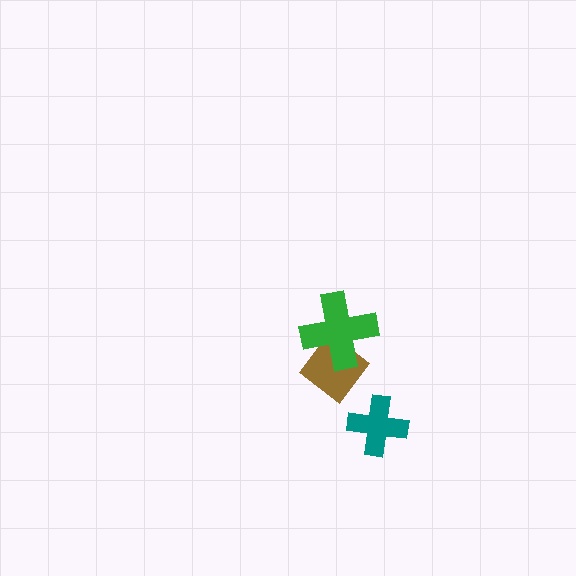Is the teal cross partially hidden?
No, no other shape covers it.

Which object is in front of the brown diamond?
The green cross is in front of the brown diamond.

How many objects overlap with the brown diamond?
1 object overlaps with the brown diamond.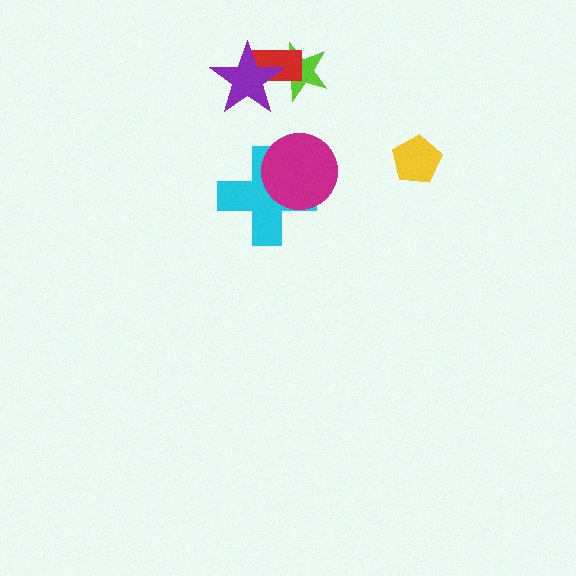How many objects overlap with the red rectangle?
2 objects overlap with the red rectangle.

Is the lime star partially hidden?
Yes, it is partially covered by another shape.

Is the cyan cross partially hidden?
Yes, it is partially covered by another shape.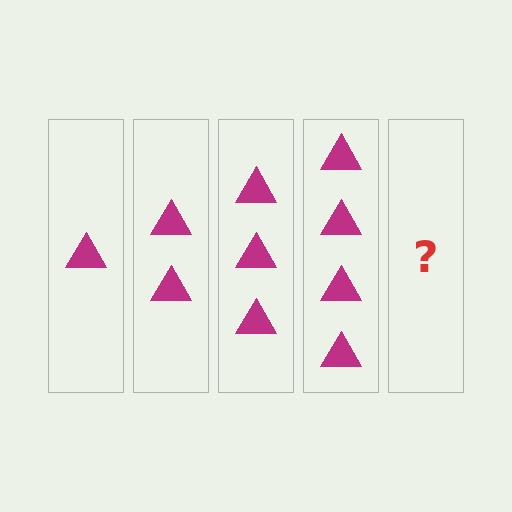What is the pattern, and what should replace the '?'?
The pattern is that each step adds one more triangle. The '?' should be 5 triangles.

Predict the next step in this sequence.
The next step is 5 triangles.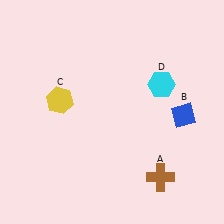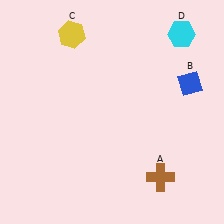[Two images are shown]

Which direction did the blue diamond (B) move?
The blue diamond (B) moved up.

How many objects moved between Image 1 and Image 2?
3 objects moved between the two images.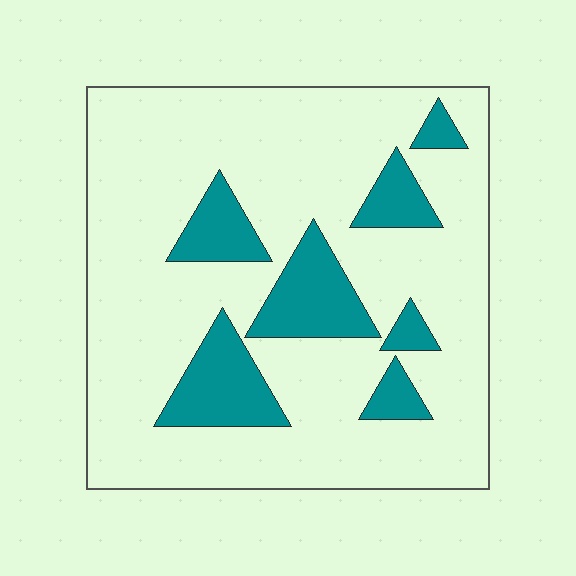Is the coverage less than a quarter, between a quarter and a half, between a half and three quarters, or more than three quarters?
Less than a quarter.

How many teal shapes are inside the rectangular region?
7.